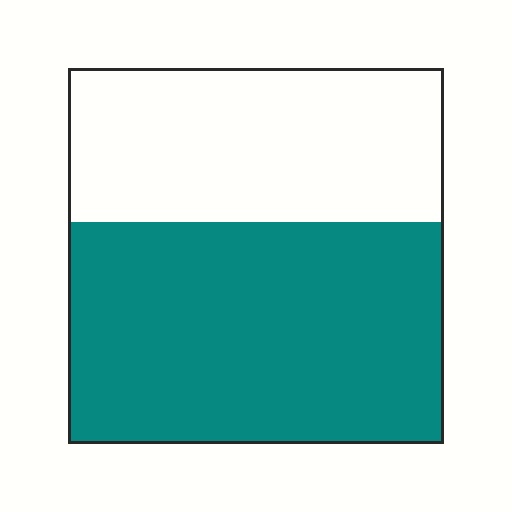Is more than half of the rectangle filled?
Yes.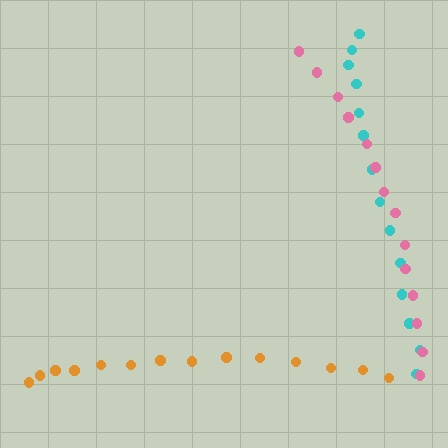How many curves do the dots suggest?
There are 3 distinct paths.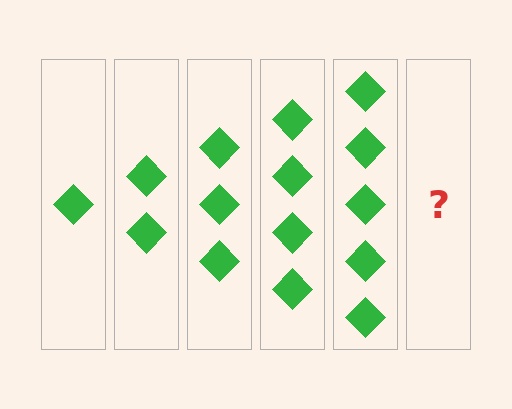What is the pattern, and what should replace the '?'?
The pattern is that each step adds one more diamond. The '?' should be 6 diamonds.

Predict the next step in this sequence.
The next step is 6 diamonds.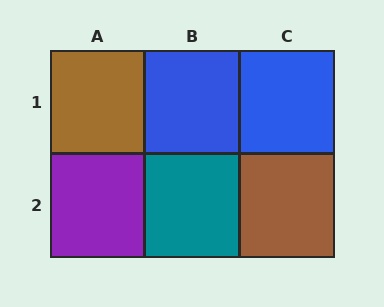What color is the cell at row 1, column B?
Blue.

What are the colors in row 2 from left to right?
Purple, teal, brown.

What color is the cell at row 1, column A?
Brown.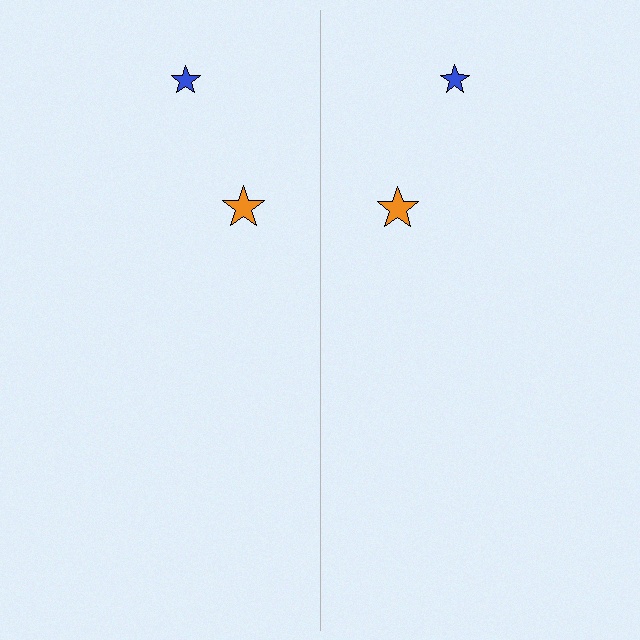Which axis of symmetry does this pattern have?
The pattern has a vertical axis of symmetry running through the center of the image.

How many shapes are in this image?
There are 4 shapes in this image.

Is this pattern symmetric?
Yes, this pattern has bilateral (reflection) symmetry.